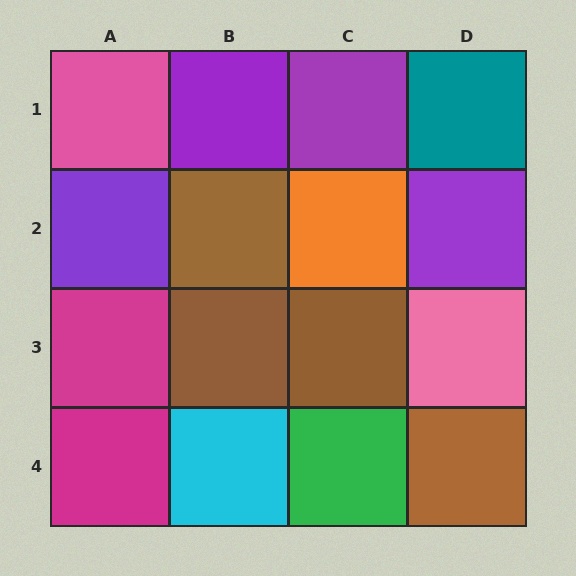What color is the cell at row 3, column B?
Brown.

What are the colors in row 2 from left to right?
Purple, brown, orange, purple.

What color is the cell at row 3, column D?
Pink.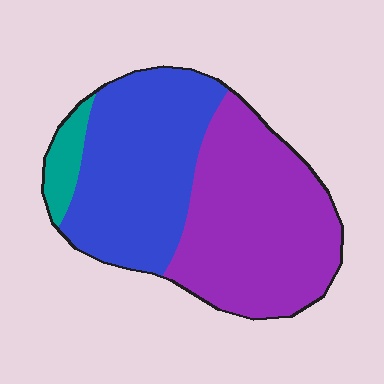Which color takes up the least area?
Teal, at roughly 5%.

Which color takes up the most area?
Purple, at roughly 50%.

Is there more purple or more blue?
Purple.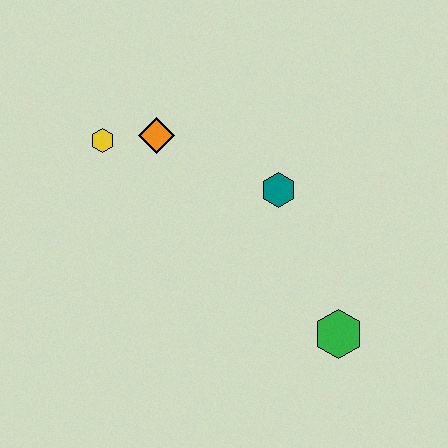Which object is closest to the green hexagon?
The teal hexagon is closest to the green hexagon.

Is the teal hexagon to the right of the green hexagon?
No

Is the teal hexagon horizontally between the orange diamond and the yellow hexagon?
No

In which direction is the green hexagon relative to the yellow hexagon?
The green hexagon is to the right of the yellow hexagon.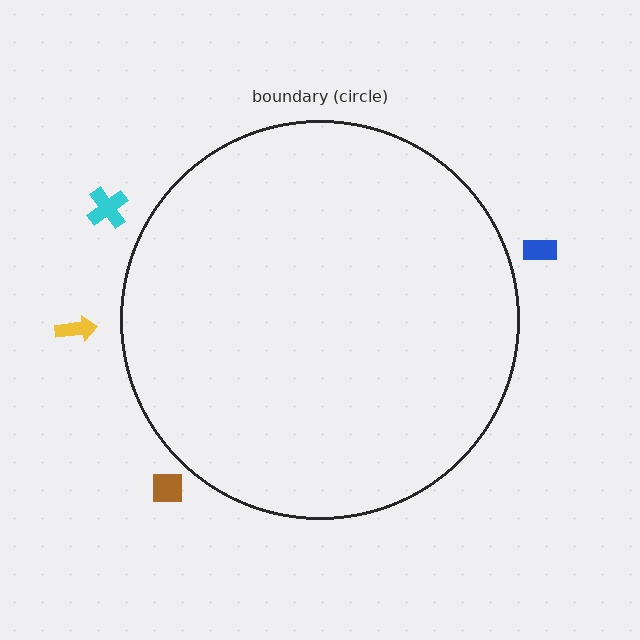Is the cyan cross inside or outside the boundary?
Outside.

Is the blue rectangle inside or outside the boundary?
Outside.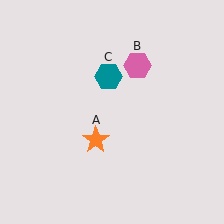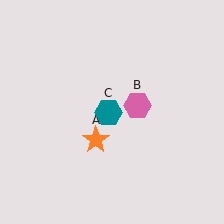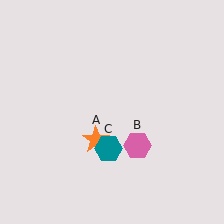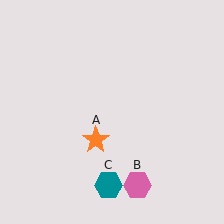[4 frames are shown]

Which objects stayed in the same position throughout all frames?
Orange star (object A) remained stationary.